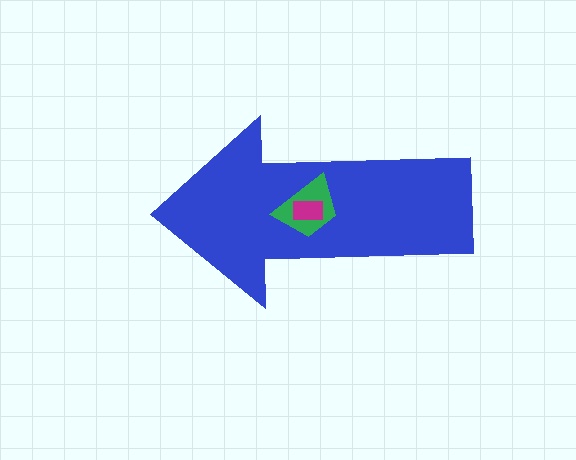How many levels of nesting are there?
3.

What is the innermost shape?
The magenta rectangle.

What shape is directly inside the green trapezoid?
The magenta rectangle.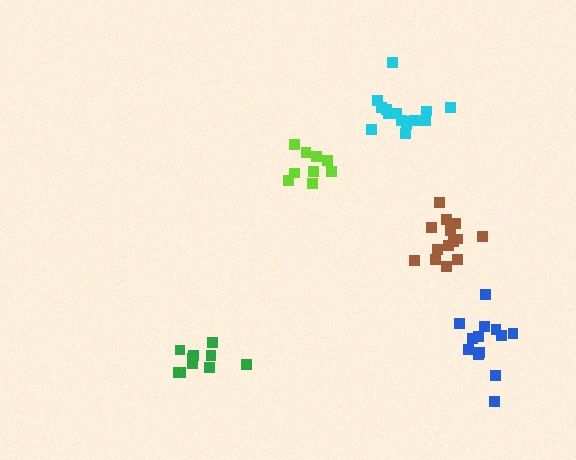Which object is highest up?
The cyan cluster is topmost.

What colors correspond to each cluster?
The clusters are colored: cyan, blue, lime, green, brown.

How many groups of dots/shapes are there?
There are 5 groups.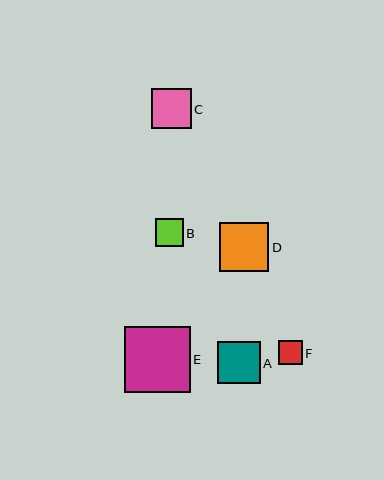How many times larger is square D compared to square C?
Square D is approximately 1.2 times the size of square C.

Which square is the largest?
Square E is the largest with a size of approximately 65 pixels.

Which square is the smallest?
Square F is the smallest with a size of approximately 23 pixels.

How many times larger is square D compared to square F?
Square D is approximately 2.1 times the size of square F.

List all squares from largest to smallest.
From largest to smallest: E, D, A, C, B, F.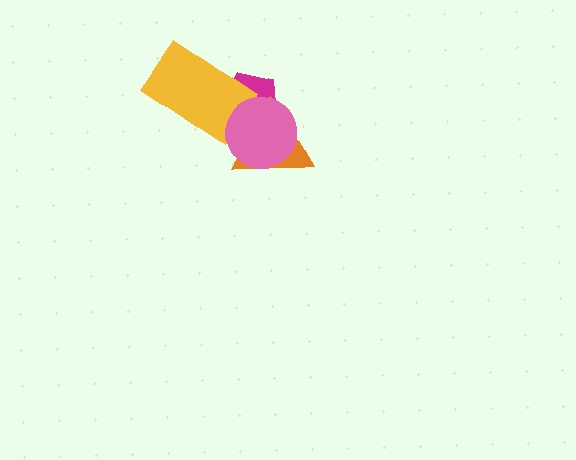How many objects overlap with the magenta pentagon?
3 objects overlap with the magenta pentagon.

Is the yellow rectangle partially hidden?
Yes, it is partially covered by another shape.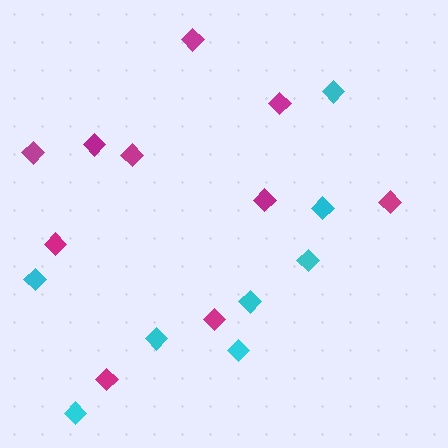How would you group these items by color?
There are 2 groups: one group of cyan diamonds (8) and one group of magenta diamonds (10).